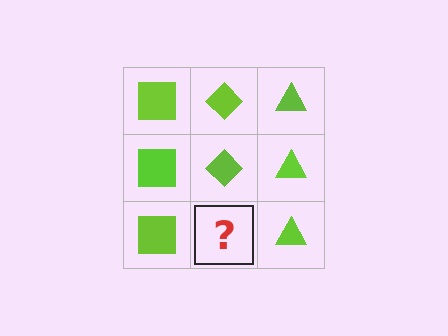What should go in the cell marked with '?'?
The missing cell should contain a lime diamond.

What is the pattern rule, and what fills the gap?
The rule is that each column has a consistent shape. The gap should be filled with a lime diamond.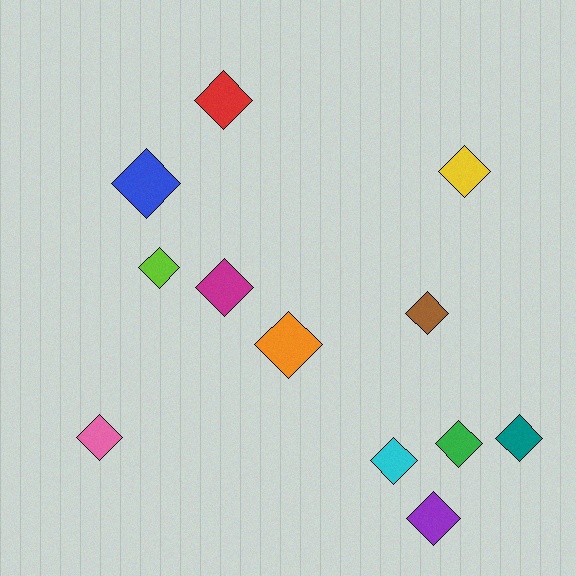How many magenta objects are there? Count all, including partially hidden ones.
There is 1 magenta object.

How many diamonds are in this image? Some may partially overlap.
There are 12 diamonds.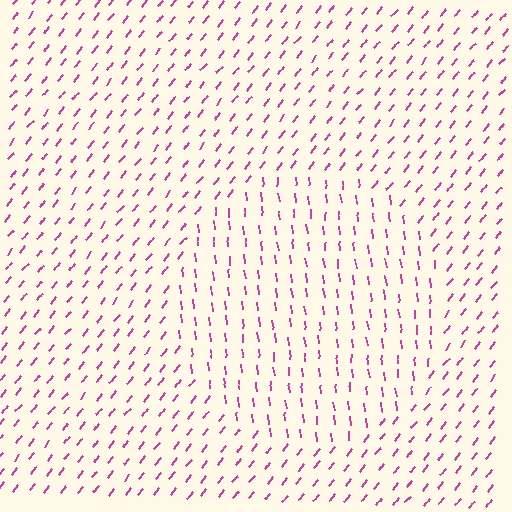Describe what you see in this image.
The image is filled with small magenta line segments. A circle region in the image has lines oriented differently from the surrounding lines, creating a visible texture boundary.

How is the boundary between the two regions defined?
The boundary is defined purely by a change in line orientation (approximately 45 degrees difference). All lines are the same color and thickness.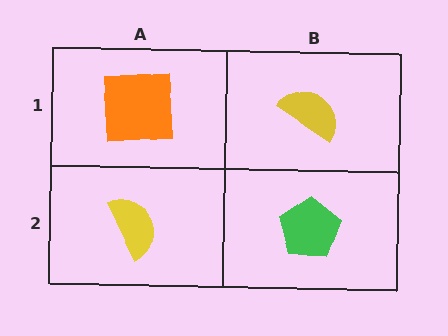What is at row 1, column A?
An orange square.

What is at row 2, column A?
A yellow semicircle.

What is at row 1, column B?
A yellow semicircle.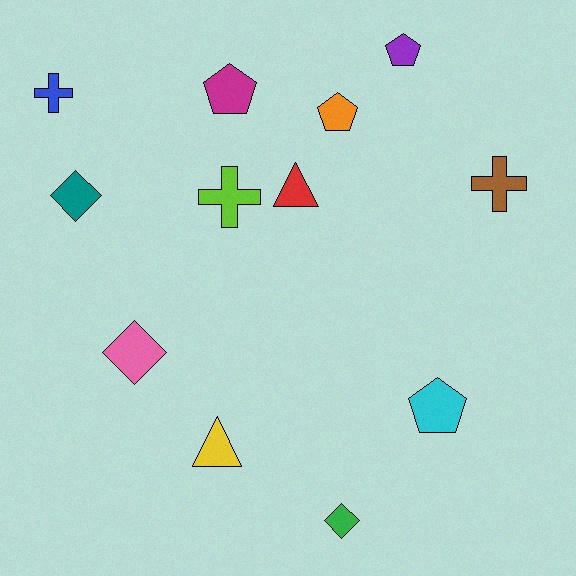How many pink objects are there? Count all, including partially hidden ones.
There is 1 pink object.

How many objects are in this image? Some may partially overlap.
There are 12 objects.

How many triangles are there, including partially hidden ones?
There are 2 triangles.